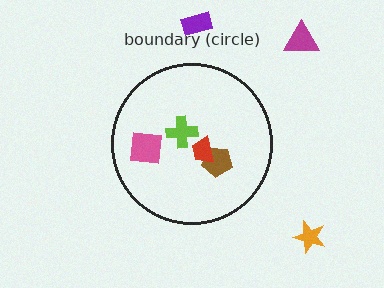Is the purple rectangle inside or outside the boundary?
Outside.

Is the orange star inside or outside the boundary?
Outside.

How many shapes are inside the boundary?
4 inside, 3 outside.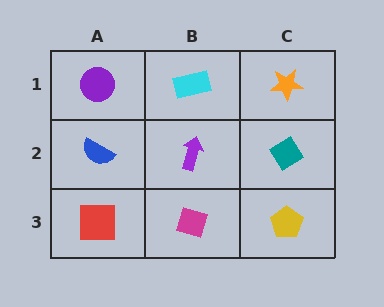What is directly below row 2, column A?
A red square.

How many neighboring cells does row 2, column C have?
3.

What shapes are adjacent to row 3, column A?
A blue semicircle (row 2, column A), a magenta diamond (row 3, column B).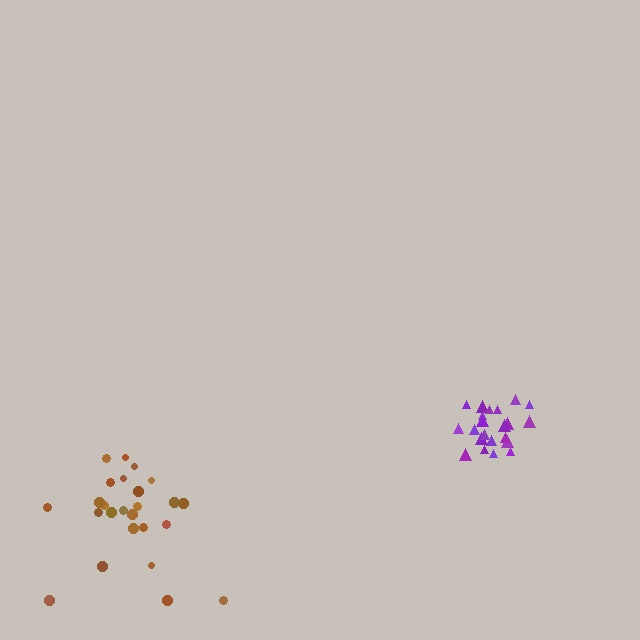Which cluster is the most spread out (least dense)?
Brown.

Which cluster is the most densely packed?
Purple.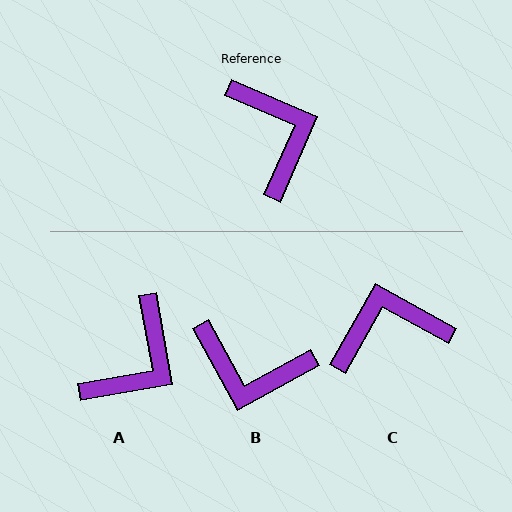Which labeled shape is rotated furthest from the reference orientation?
B, about 128 degrees away.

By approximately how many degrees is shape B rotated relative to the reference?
Approximately 128 degrees clockwise.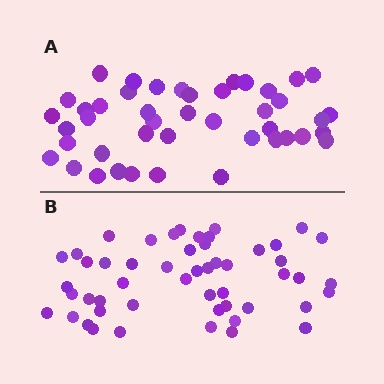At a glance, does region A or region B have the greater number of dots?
Region B (the bottom region) has more dots.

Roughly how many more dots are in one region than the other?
Region B has roughly 8 or so more dots than region A.